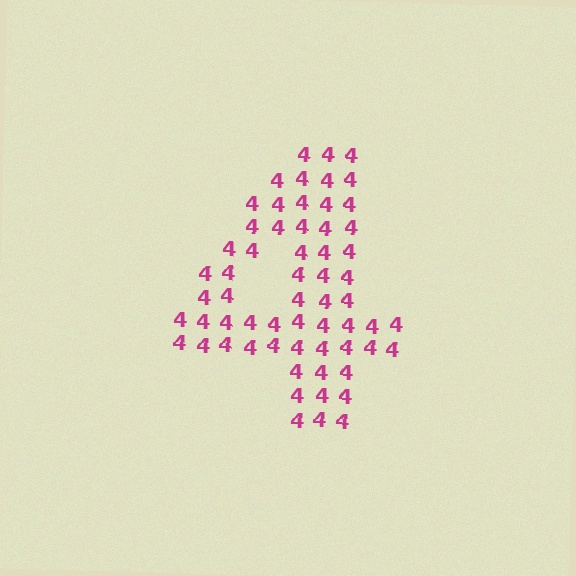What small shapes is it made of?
It is made of small digit 4's.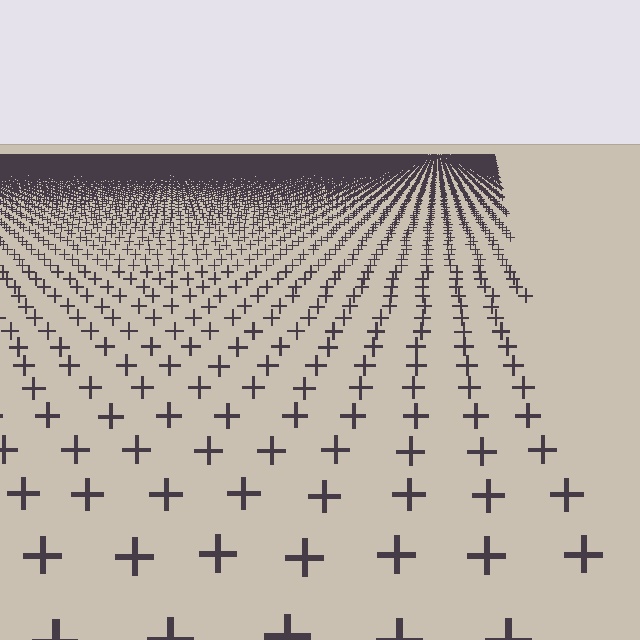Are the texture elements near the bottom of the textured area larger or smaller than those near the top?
Larger. Near the bottom, elements are closer to the viewer and appear at a bigger on-screen size.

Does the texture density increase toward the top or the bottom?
Density increases toward the top.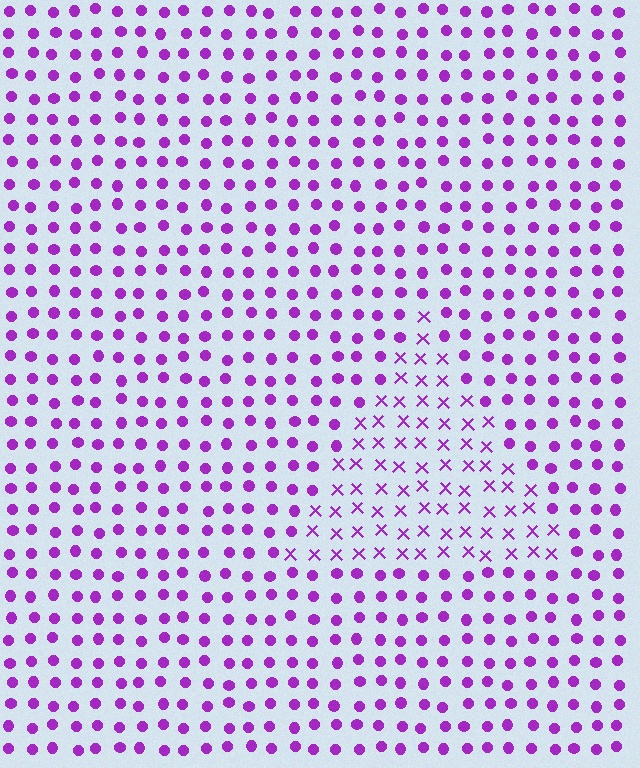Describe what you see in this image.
The image is filled with small purple elements arranged in a uniform grid. A triangle-shaped region contains X marks, while the surrounding area contains circles. The boundary is defined purely by the change in element shape.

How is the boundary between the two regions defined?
The boundary is defined by a change in element shape: X marks inside vs. circles outside. All elements share the same color and spacing.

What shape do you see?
I see a triangle.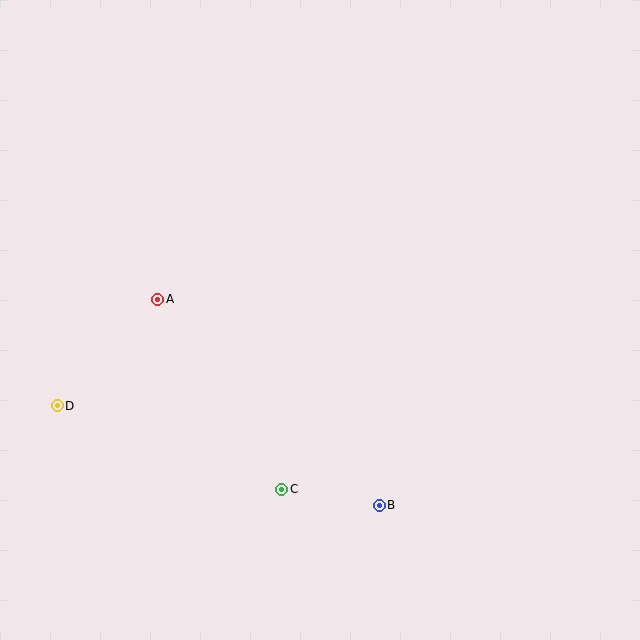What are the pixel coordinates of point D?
Point D is at (57, 406).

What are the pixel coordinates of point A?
Point A is at (158, 299).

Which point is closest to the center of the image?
Point A at (158, 299) is closest to the center.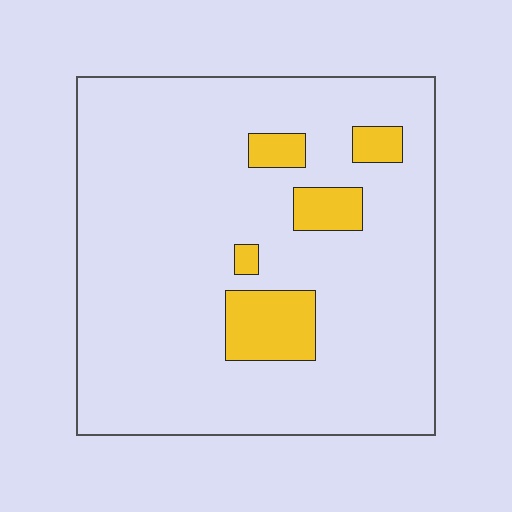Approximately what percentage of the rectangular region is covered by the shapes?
Approximately 10%.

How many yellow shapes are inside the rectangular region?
5.